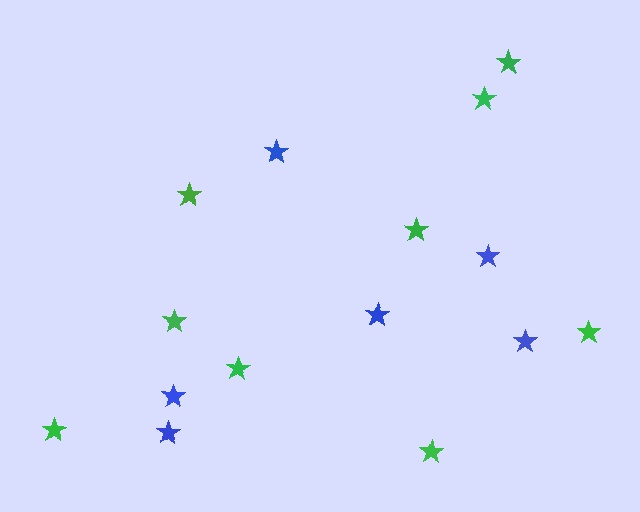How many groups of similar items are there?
There are 2 groups: one group of green stars (9) and one group of blue stars (6).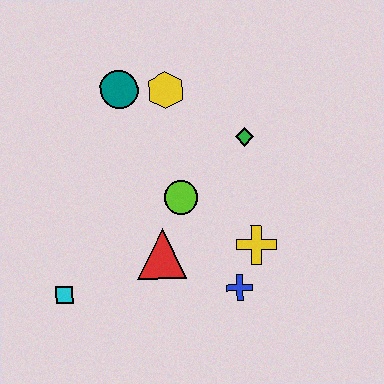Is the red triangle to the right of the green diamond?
No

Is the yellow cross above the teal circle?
No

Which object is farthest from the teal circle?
The blue cross is farthest from the teal circle.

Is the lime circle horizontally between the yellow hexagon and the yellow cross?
Yes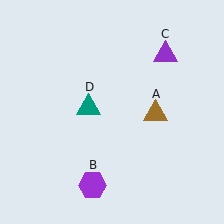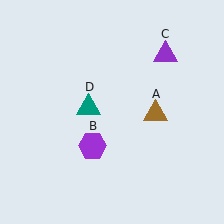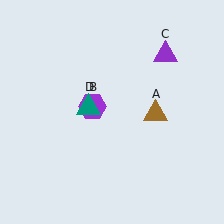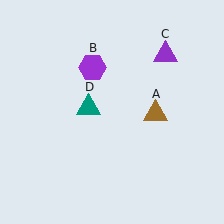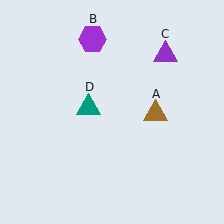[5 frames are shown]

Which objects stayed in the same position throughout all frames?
Brown triangle (object A) and purple triangle (object C) and teal triangle (object D) remained stationary.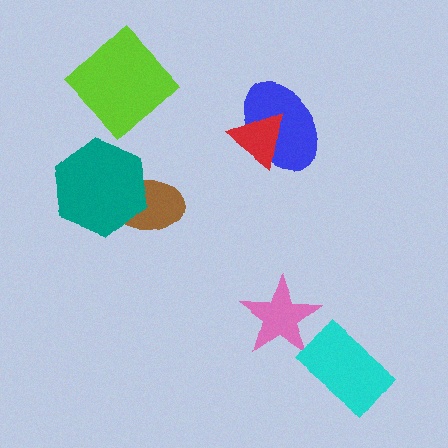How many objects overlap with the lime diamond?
0 objects overlap with the lime diamond.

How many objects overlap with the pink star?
0 objects overlap with the pink star.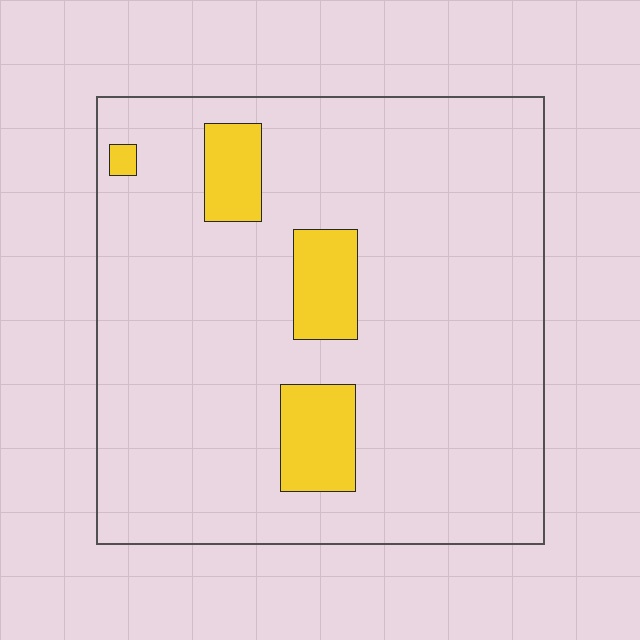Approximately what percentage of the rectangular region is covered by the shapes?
Approximately 10%.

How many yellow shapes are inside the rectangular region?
4.